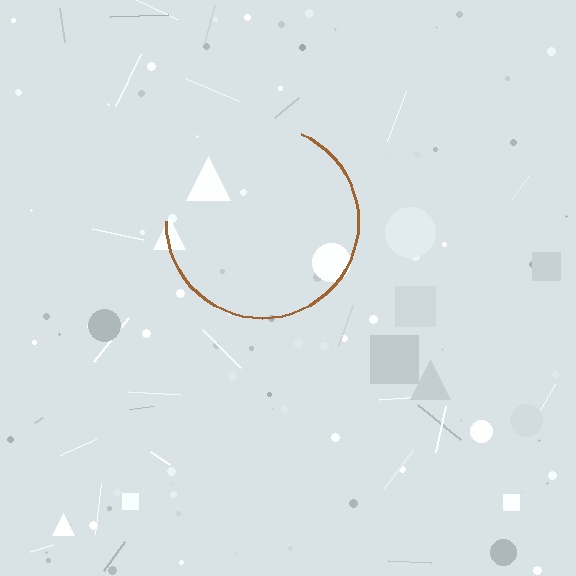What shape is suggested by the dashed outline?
The dashed outline suggests a circle.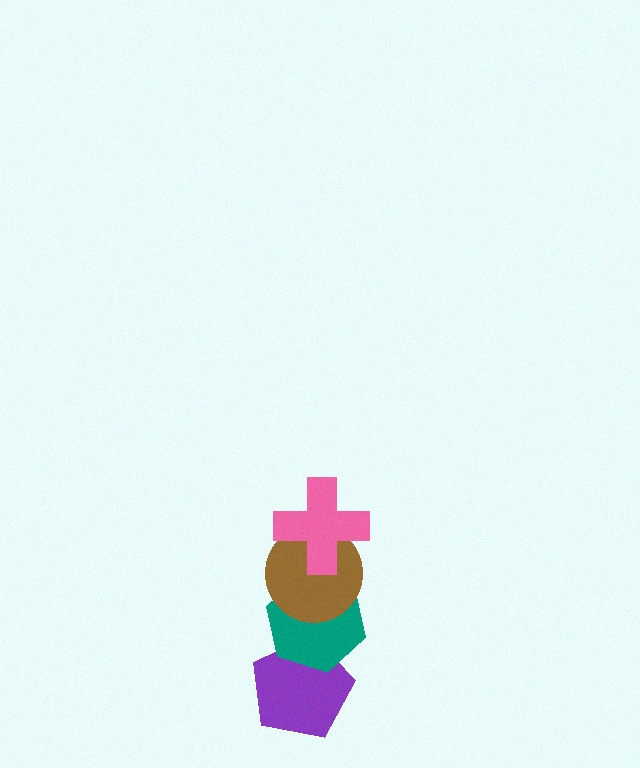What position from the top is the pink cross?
The pink cross is 1st from the top.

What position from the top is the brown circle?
The brown circle is 2nd from the top.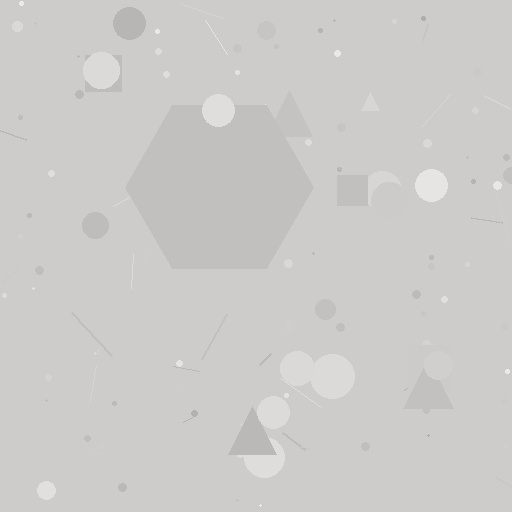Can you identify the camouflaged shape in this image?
The camouflaged shape is a hexagon.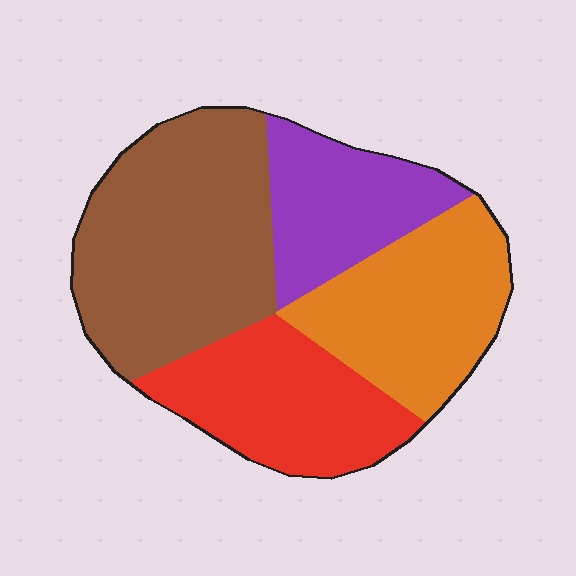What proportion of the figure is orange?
Orange covers roughly 25% of the figure.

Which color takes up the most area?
Brown, at roughly 35%.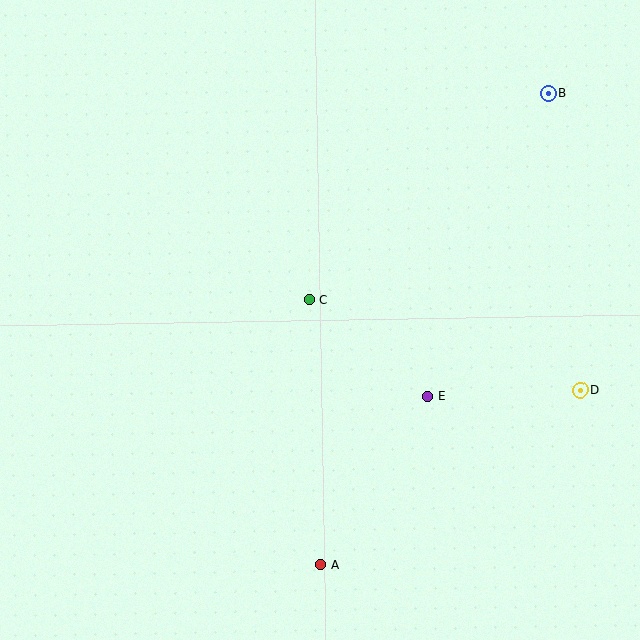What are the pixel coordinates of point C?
Point C is at (309, 300).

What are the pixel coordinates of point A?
Point A is at (321, 565).